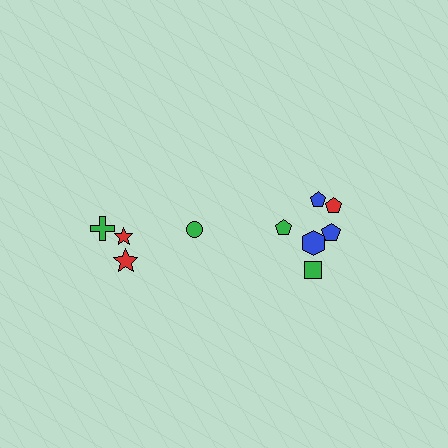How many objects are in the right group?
There are 6 objects.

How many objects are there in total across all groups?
There are 10 objects.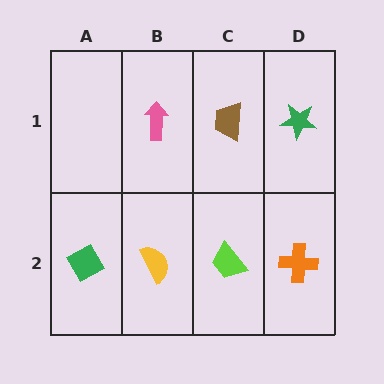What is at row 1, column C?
A brown trapezoid.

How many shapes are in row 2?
4 shapes.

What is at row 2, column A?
A green diamond.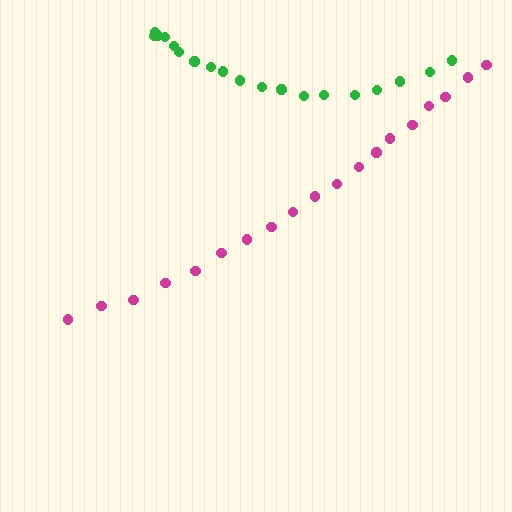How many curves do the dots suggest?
There are 2 distinct paths.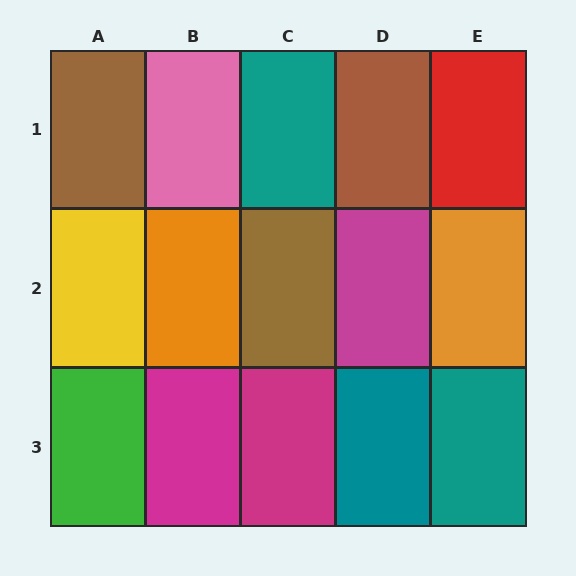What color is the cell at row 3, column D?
Teal.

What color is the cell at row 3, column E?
Teal.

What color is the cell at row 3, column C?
Magenta.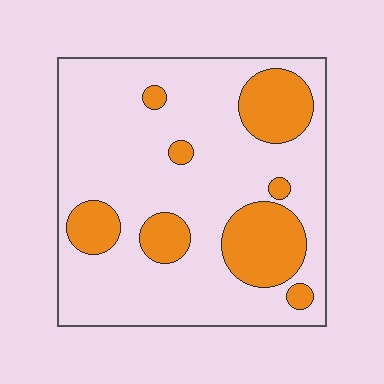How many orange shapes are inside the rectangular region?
8.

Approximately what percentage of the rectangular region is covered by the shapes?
Approximately 25%.